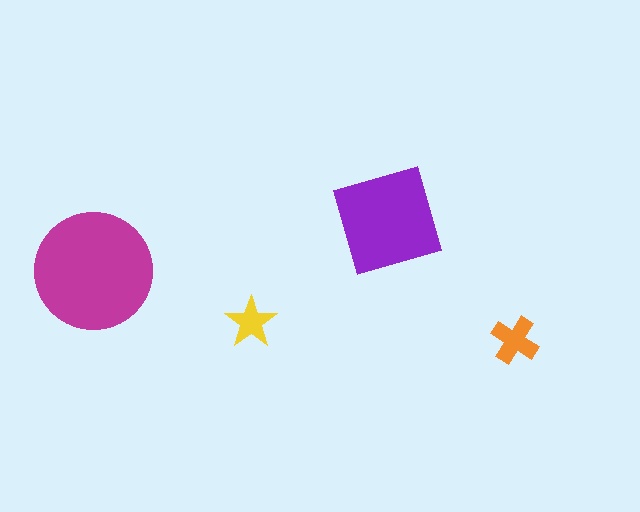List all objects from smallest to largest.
The yellow star, the orange cross, the purple square, the magenta circle.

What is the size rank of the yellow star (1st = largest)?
4th.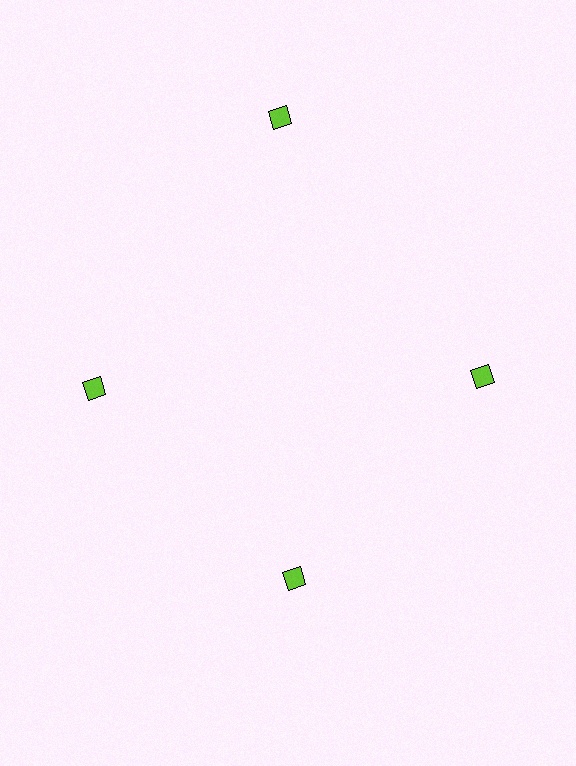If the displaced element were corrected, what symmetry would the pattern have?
It would have 4-fold rotational symmetry — the pattern would map onto itself every 90 degrees.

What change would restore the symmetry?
The symmetry would be restored by moving it inward, back onto the ring so that all 4 diamonds sit at equal angles and equal distance from the center.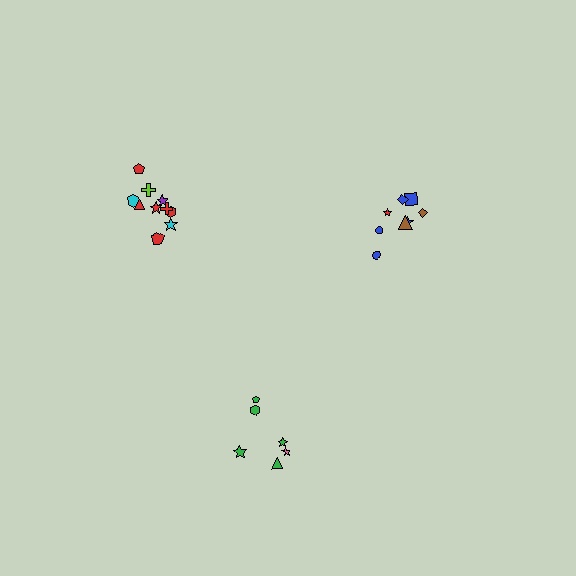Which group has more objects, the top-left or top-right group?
The top-left group.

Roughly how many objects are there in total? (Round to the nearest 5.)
Roughly 25 objects in total.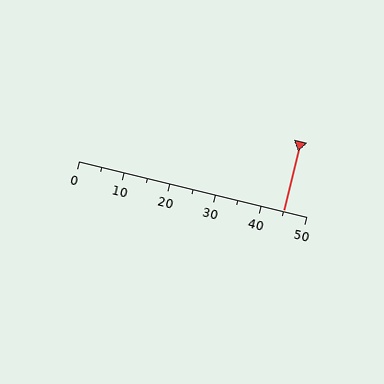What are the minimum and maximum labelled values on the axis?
The axis runs from 0 to 50.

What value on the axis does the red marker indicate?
The marker indicates approximately 45.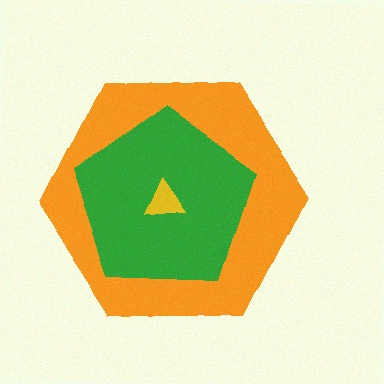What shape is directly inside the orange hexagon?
The green pentagon.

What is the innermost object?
The yellow triangle.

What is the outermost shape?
The orange hexagon.